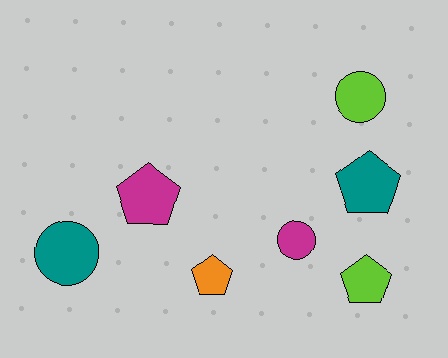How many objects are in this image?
There are 7 objects.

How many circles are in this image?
There are 3 circles.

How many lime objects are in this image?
There are 2 lime objects.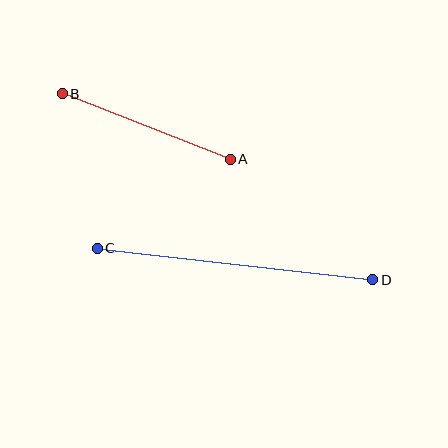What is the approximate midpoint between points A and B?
The midpoint is at approximately (146, 127) pixels.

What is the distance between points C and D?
The distance is approximately 277 pixels.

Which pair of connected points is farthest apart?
Points C and D are farthest apart.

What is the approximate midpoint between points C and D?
The midpoint is at approximately (235, 264) pixels.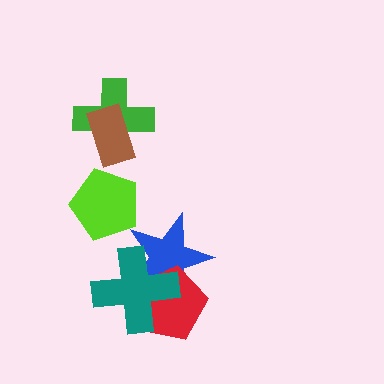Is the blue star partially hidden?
Yes, it is partially covered by another shape.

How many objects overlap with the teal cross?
2 objects overlap with the teal cross.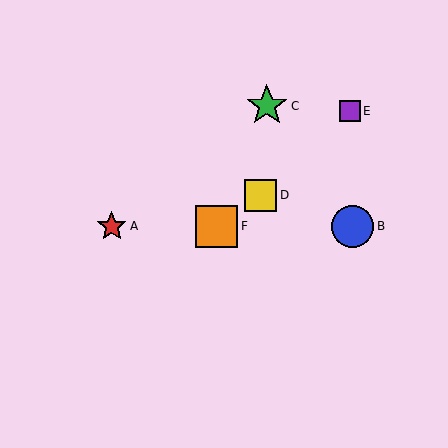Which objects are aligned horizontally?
Objects A, B, F are aligned horizontally.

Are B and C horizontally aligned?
No, B is at y≈226 and C is at y≈106.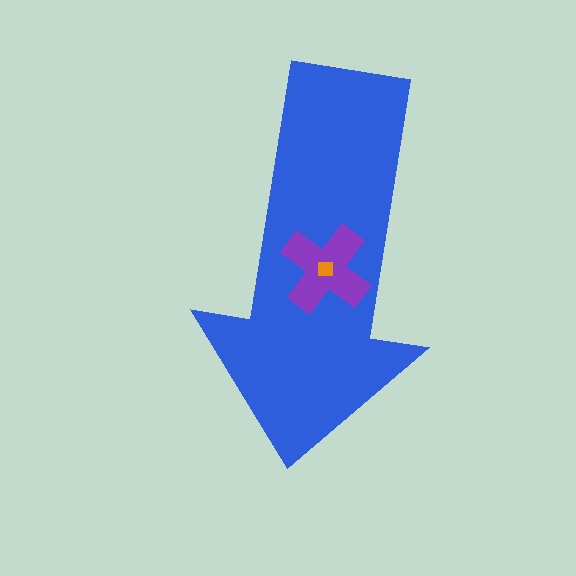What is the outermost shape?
The blue arrow.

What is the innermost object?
The orange square.